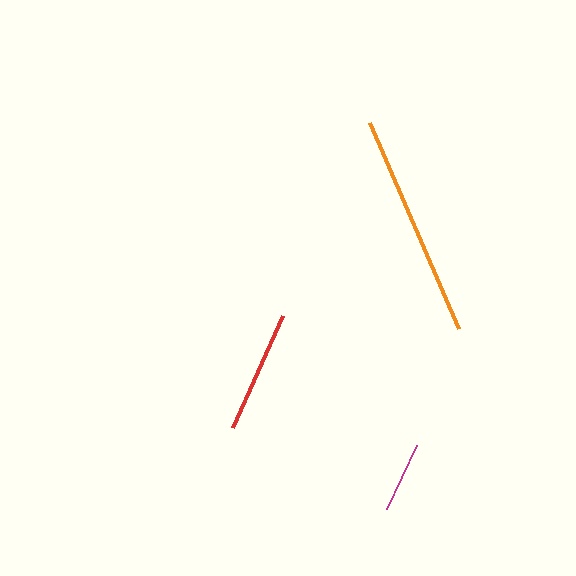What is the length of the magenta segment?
The magenta segment is approximately 71 pixels long.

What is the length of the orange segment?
The orange segment is approximately 224 pixels long.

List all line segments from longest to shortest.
From longest to shortest: orange, red, magenta.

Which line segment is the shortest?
The magenta line is the shortest at approximately 71 pixels.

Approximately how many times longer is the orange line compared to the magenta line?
The orange line is approximately 3.2 times the length of the magenta line.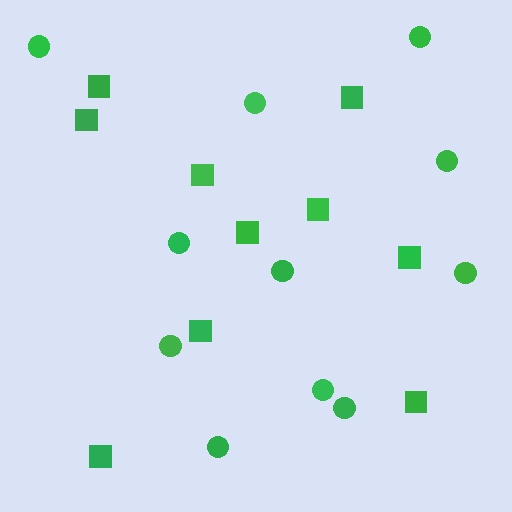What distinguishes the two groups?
There are 2 groups: one group of squares (10) and one group of circles (11).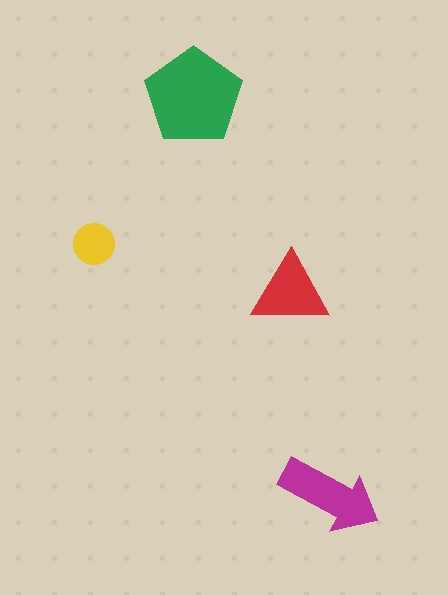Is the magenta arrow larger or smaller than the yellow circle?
Larger.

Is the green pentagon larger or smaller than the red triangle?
Larger.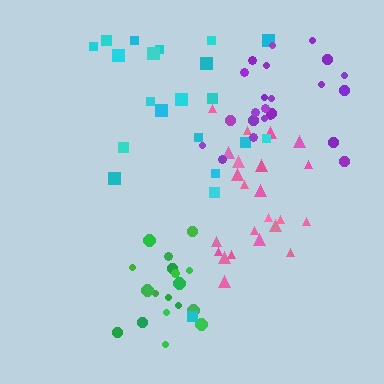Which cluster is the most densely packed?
Green.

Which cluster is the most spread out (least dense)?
Cyan.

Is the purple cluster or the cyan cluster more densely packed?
Purple.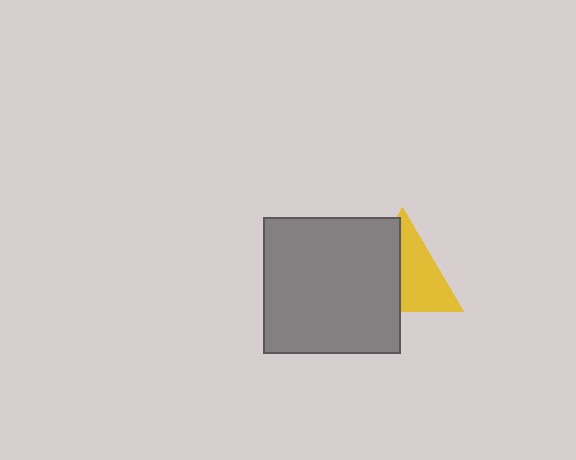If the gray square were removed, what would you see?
You would see the complete yellow triangle.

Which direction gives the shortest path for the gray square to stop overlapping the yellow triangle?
Moving left gives the shortest separation.